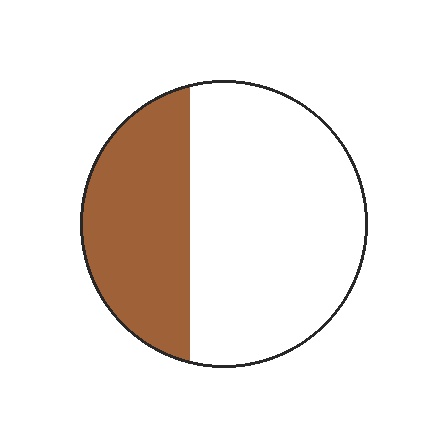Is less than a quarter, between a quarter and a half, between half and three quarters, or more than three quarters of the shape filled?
Between a quarter and a half.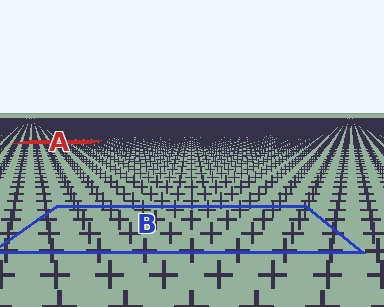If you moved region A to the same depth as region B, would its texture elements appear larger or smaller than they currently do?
They would appear larger. At a closer depth, the same texture elements are projected at a bigger on-screen size.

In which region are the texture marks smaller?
The texture marks are smaller in region A, because it is farther away.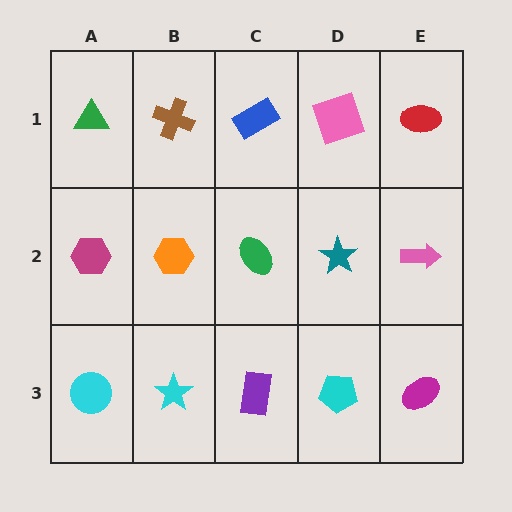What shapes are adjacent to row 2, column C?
A blue rectangle (row 1, column C), a purple rectangle (row 3, column C), an orange hexagon (row 2, column B), a teal star (row 2, column D).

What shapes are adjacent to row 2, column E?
A red ellipse (row 1, column E), a magenta ellipse (row 3, column E), a teal star (row 2, column D).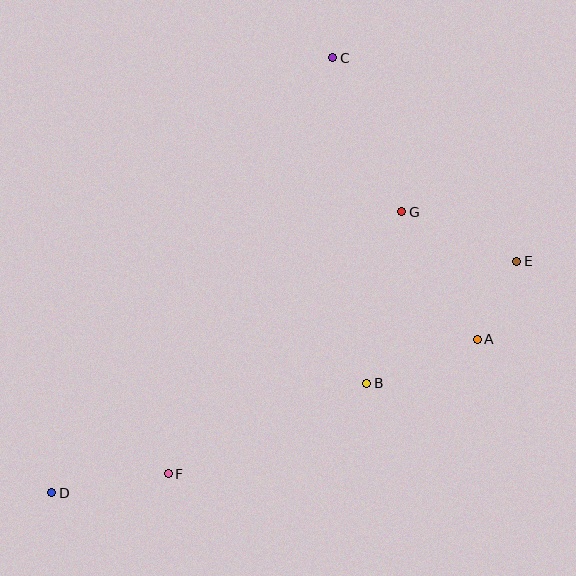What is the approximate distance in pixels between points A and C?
The distance between A and C is approximately 316 pixels.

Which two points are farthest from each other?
Points D and E are farthest from each other.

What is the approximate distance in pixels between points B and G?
The distance between B and G is approximately 175 pixels.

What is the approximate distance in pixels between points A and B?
The distance between A and B is approximately 119 pixels.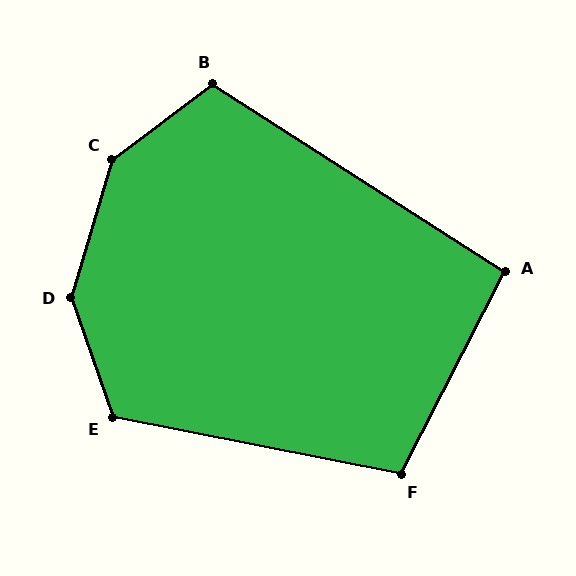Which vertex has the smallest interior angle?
A, at approximately 96 degrees.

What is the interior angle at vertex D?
Approximately 144 degrees (obtuse).